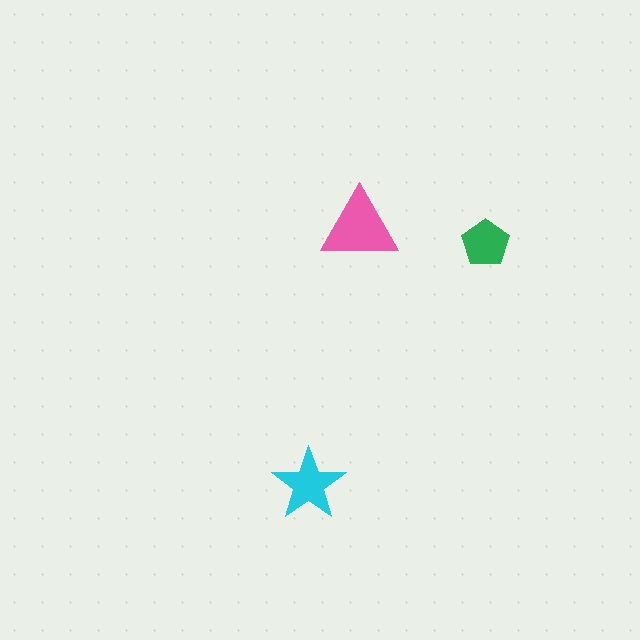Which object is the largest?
The pink triangle.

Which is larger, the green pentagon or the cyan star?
The cyan star.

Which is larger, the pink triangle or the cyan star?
The pink triangle.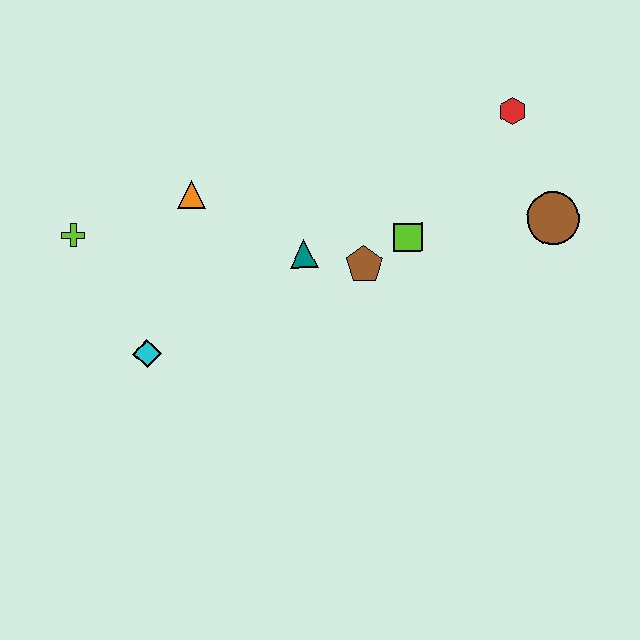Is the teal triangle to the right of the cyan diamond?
Yes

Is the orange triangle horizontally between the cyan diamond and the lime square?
Yes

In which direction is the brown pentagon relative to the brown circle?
The brown pentagon is to the left of the brown circle.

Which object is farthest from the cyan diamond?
The red hexagon is farthest from the cyan diamond.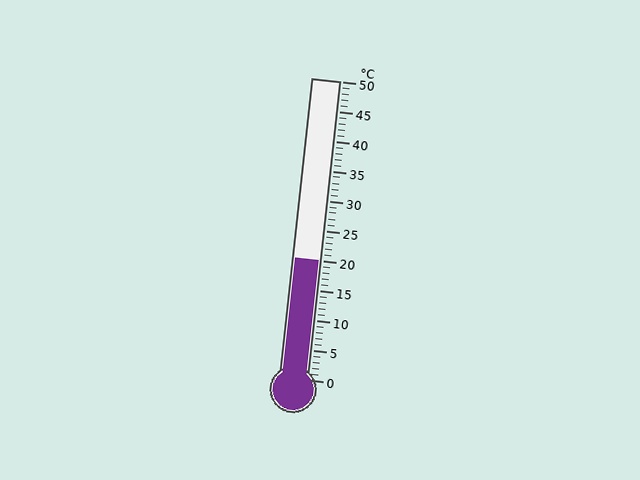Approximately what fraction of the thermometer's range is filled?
The thermometer is filled to approximately 40% of its range.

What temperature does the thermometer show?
The thermometer shows approximately 20°C.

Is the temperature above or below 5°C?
The temperature is above 5°C.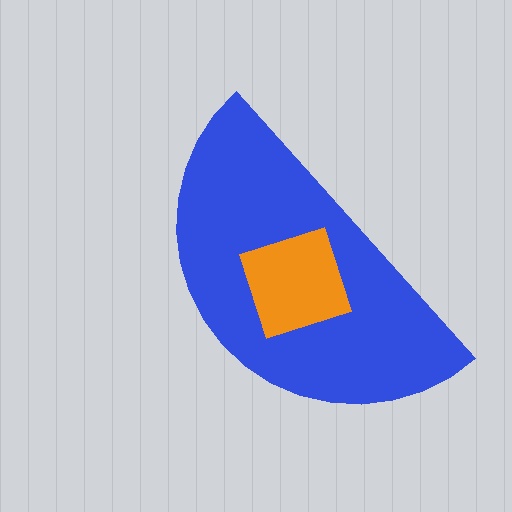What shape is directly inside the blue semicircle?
The orange diamond.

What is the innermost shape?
The orange diamond.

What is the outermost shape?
The blue semicircle.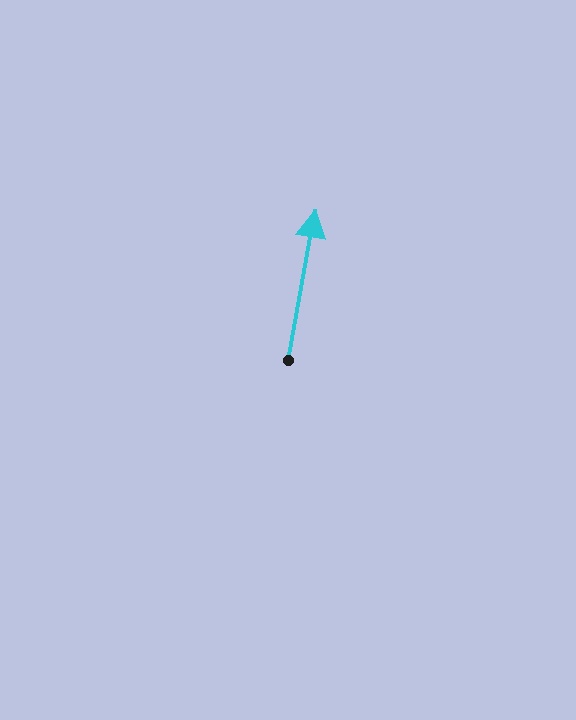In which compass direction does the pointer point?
North.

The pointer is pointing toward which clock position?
Roughly 12 o'clock.